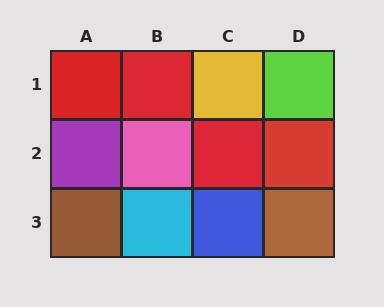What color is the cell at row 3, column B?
Cyan.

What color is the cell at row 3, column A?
Brown.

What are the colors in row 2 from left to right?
Purple, pink, red, red.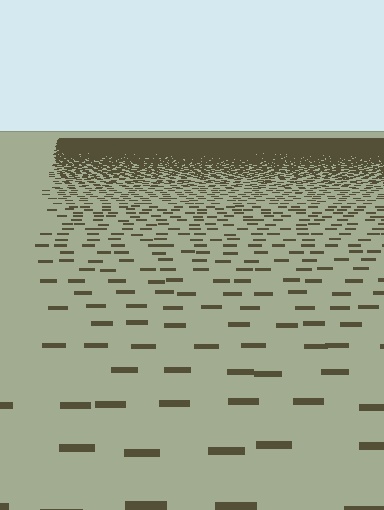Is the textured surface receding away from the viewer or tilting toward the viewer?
The surface is receding away from the viewer. Texture elements get smaller and denser toward the top.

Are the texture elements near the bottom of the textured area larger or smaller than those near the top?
Larger. Near the bottom, elements are closer to the viewer and appear at a bigger on-screen size.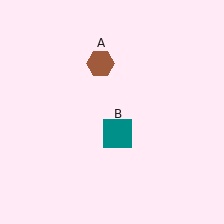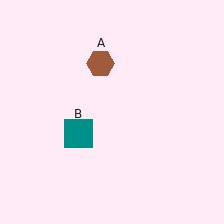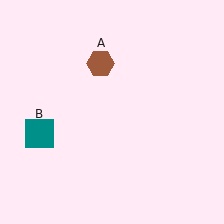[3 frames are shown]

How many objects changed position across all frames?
1 object changed position: teal square (object B).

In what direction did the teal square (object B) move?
The teal square (object B) moved left.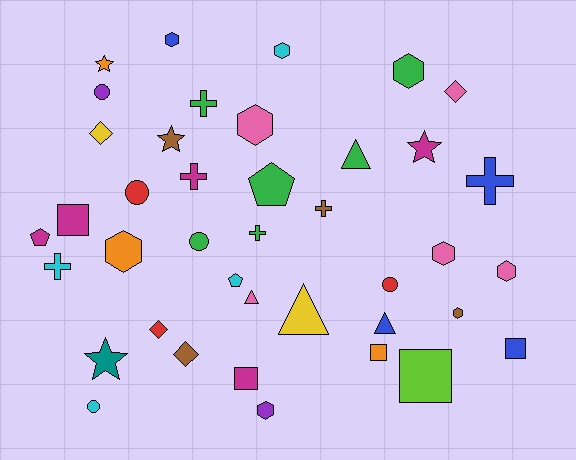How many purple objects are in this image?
There are 2 purple objects.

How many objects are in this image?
There are 40 objects.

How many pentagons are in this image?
There are 3 pentagons.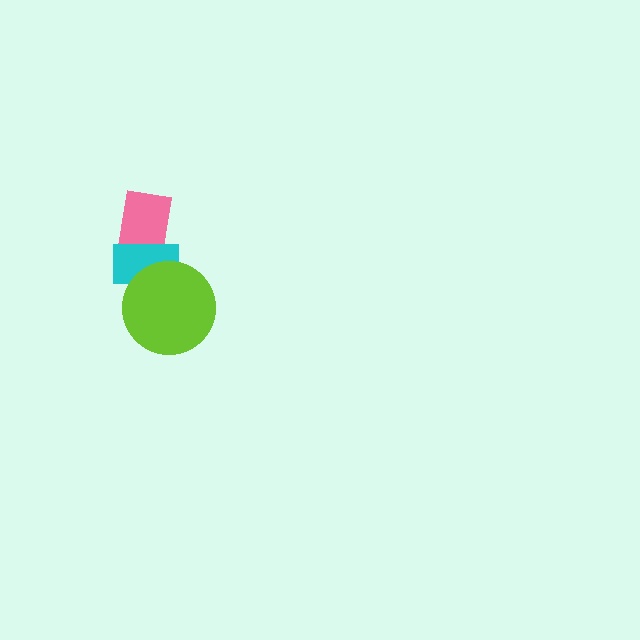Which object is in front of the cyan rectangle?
The lime circle is in front of the cyan rectangle.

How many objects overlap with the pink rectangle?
1 object overlaps with the pink rectangle.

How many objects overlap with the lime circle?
1 object overlaps with the lime circle.